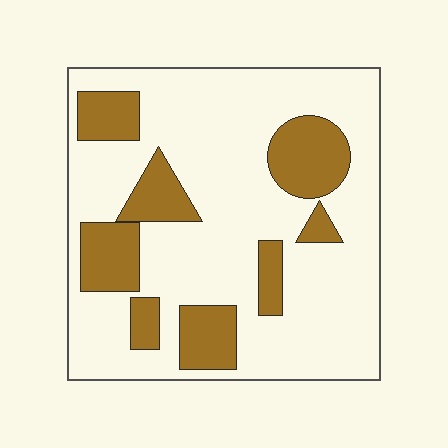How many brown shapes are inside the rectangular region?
8.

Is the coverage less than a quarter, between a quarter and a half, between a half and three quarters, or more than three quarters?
Less than a quarter.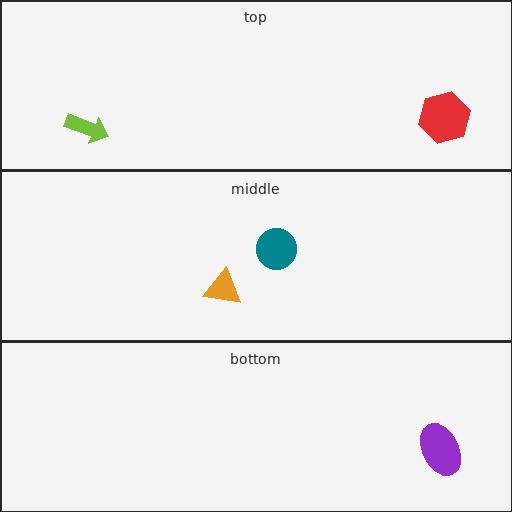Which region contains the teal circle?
The middle region.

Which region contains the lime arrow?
The top region.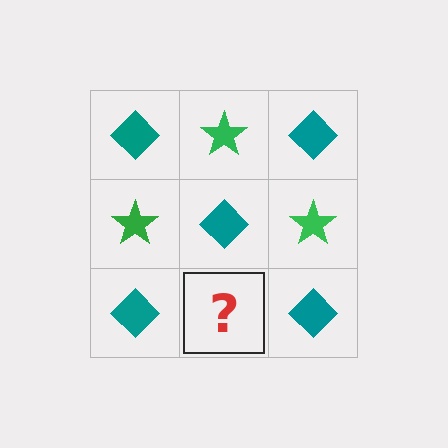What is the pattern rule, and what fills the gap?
The rule is that it alternates teal diamond and green star in a checkerboard pattern. The gap should be filled with a green star.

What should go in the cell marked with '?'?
The missing cell should contain a green star.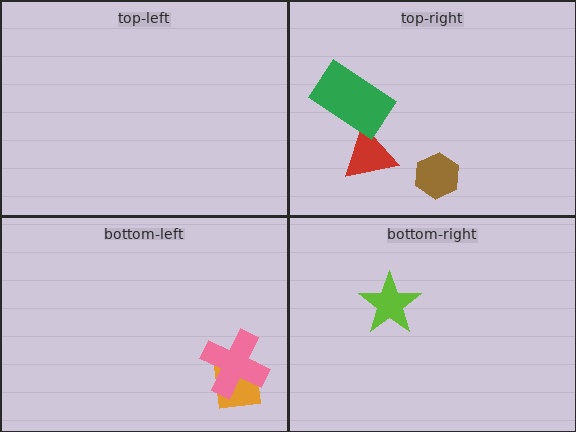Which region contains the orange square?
The bottom-left region.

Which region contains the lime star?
The bottom-right region.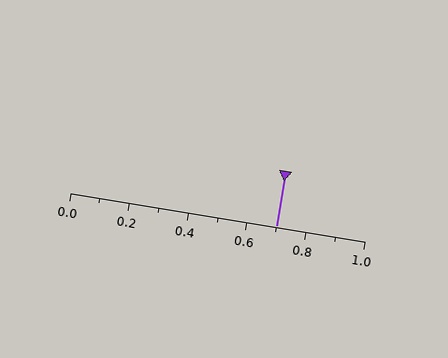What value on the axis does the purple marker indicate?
The marker indicates approximately 0.7.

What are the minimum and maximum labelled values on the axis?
The axis runs from 0.0 to 1.0.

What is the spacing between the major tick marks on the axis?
The major ticks are spaced 0.2 apart.